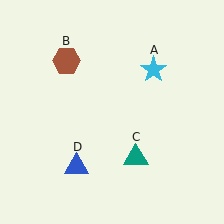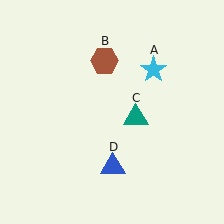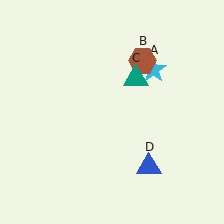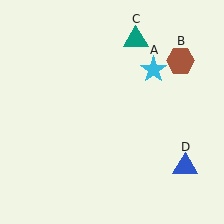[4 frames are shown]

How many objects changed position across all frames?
3 objects changed position: brown hexagon (object B), teal triangle (object C), blue triangle (object D).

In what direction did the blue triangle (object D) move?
The blue triangle (object D) moved right.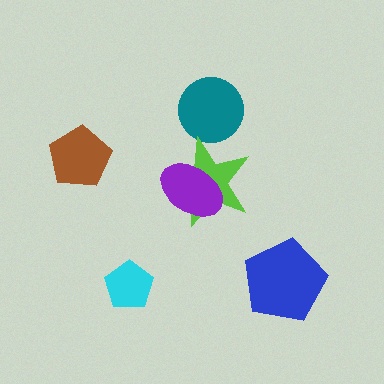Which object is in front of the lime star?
The purple ellipse is in front of the lime star.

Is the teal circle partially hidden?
Yes, it is partially covered by another shape.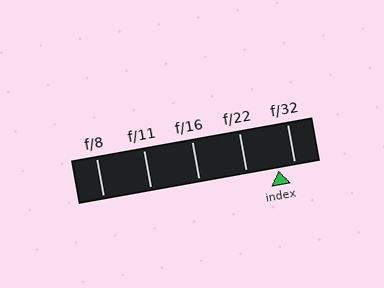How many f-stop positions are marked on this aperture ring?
There are 5 f-stop positions marked.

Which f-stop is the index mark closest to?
The index mark is closest to f/32.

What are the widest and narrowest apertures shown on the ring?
The widest aperture shown is f/8 and the narrowest is f/32.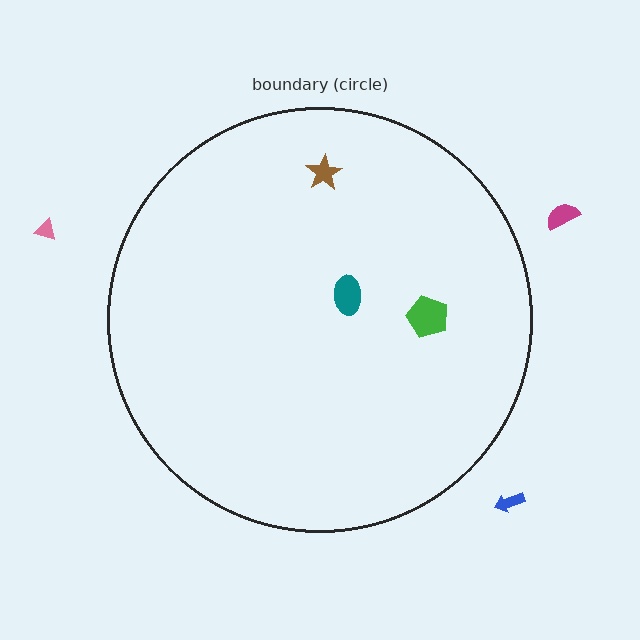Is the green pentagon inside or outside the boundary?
Inside.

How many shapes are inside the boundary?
3 inside, 3 outside.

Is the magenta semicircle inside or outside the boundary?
Outside.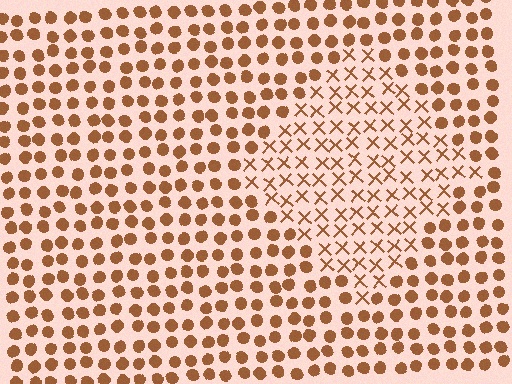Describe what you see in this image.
The image is filled with small brown elements arranged in a uniform grid. A diamond-shaped region contains X marks, while the surrounding area contains circles. The boundary is defined purely by the change in element shape.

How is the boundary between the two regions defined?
The boundary is defined by a change in element shape: X marks inside vs. circles outside. All elements share the same color and spacing.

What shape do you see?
I see a diamond.